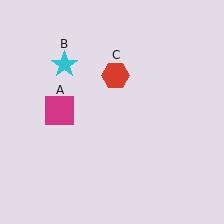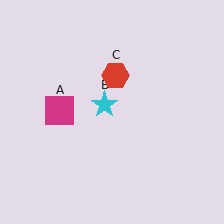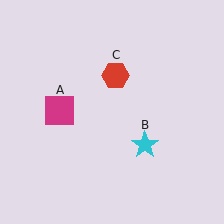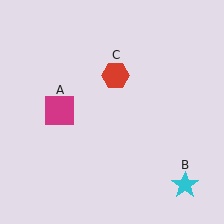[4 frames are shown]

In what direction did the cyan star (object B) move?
The cyan star (object B) moved down and to the right.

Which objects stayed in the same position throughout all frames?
Magenta square (object A) and red hexagon (object C) remained stationary.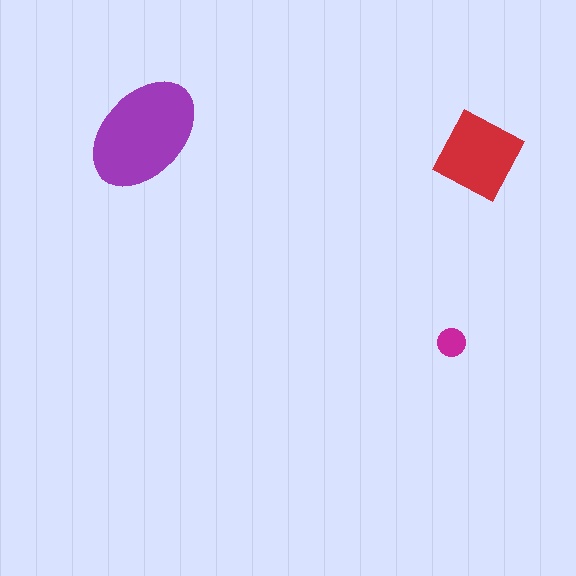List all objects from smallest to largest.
The magenta circle, the red diamond, the purple ellipse.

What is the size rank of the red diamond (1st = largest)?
2nd.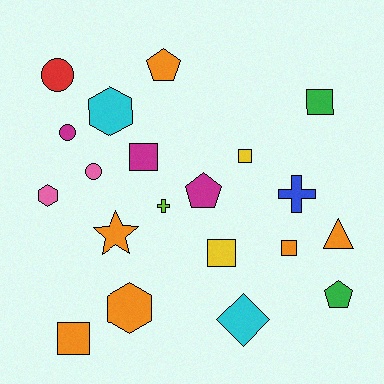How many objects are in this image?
There are 20 objects.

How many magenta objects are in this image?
There are 3 magenta objects.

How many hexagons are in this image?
There are 3 hexagons.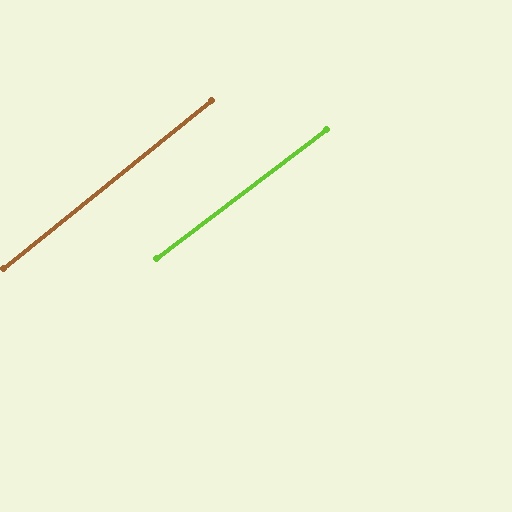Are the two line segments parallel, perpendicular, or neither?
Parallel — their directions differ by only 1.8°.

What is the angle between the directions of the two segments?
Approximately 2 degrees.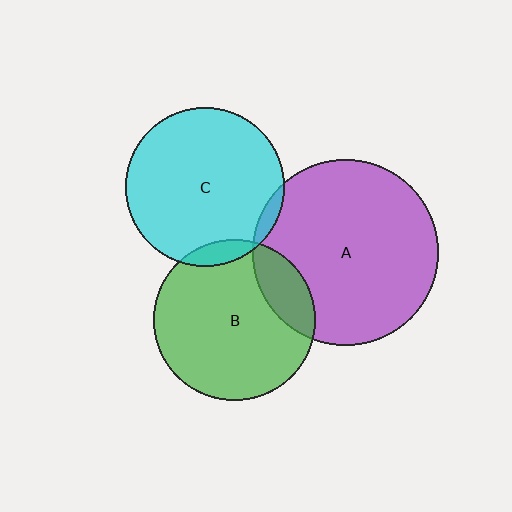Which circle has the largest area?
Circle A (purple).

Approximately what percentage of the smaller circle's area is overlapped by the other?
Approximately 15%.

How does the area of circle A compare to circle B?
Approximately 1.3 times.